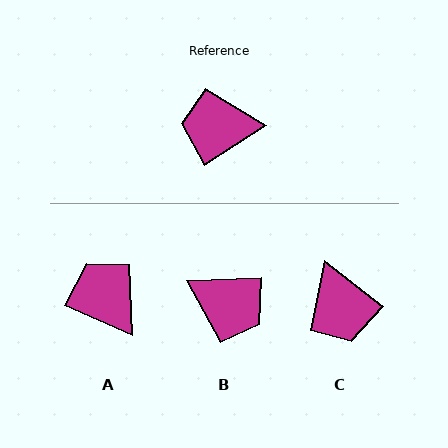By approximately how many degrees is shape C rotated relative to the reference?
Approximately 109 degrees counter-clockwise.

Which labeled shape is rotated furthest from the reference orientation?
B, about 149 degrees away.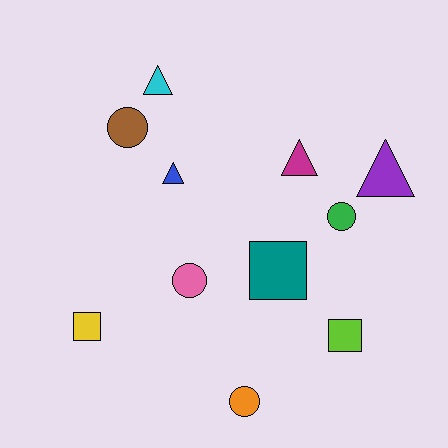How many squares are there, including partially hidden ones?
There are 3 squares.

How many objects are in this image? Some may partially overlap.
There are 11 objects.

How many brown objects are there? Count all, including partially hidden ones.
There is 1 brown object.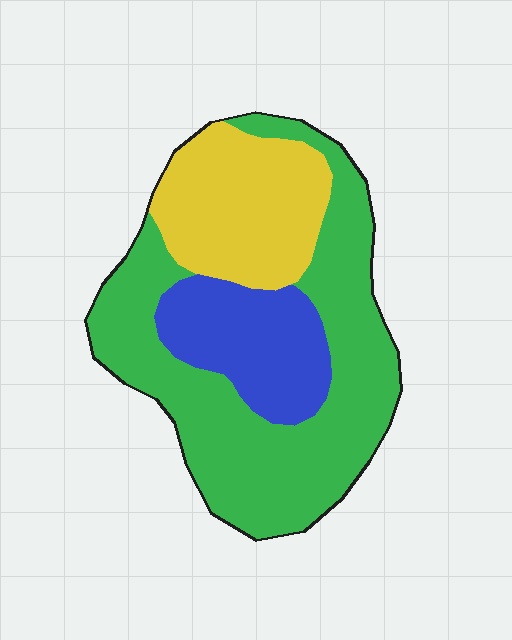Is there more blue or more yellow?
Yellow.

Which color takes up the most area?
Green, at roughly 55%.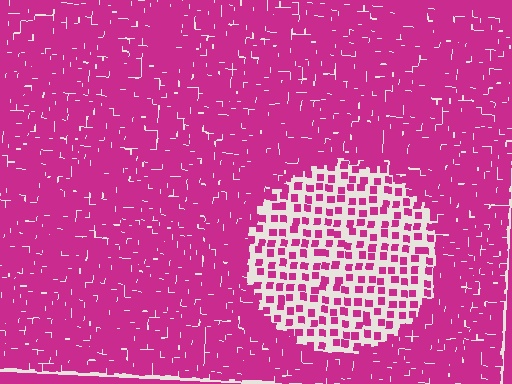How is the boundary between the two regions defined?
The boundary is defined by a change in element density (approximately 3.0x ratio). All elements are the same color, size, and shape.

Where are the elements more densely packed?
The elements are more densely packed outside the circle boundary.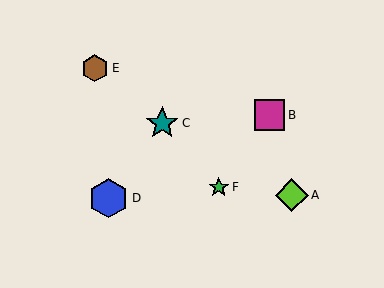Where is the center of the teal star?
The center of the teal star is at (162, 123).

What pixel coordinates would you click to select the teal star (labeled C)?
Click at (162, 123) to select the teal star C.